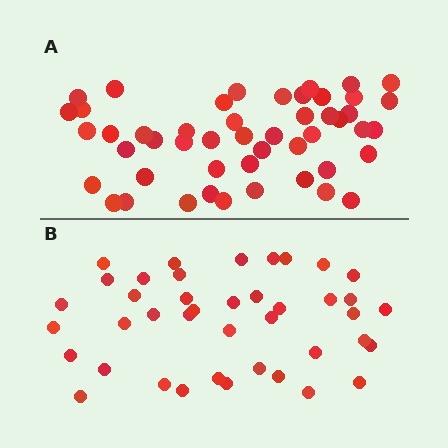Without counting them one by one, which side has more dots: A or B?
Region A (the top region) has more dots.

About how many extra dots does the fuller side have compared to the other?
Region A has roughly 8 or so more dots than region B.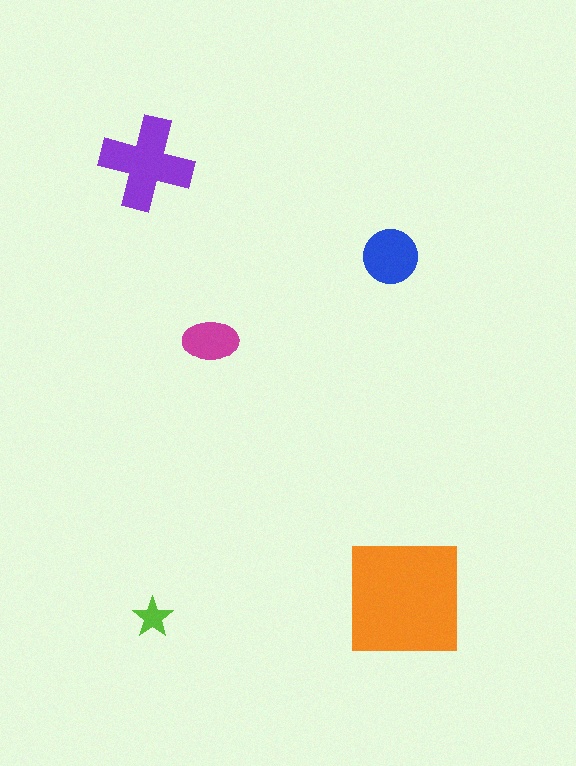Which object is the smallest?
The lime star.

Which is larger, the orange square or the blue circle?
The orange square.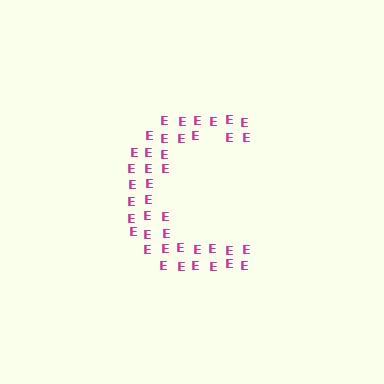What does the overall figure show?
The overall figure shows the letter C.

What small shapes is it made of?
It is made of small letter E's.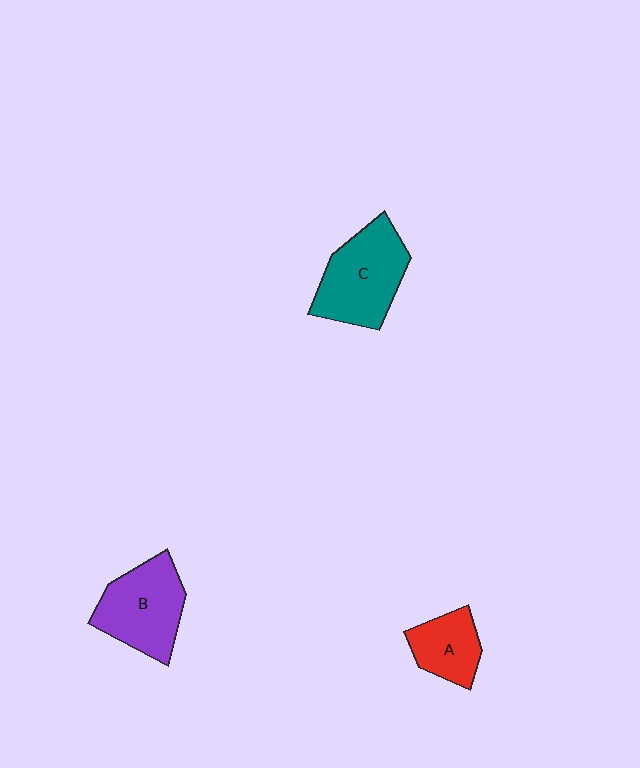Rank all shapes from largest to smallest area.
From largest to smallest: C (teal), B (purple), A (red).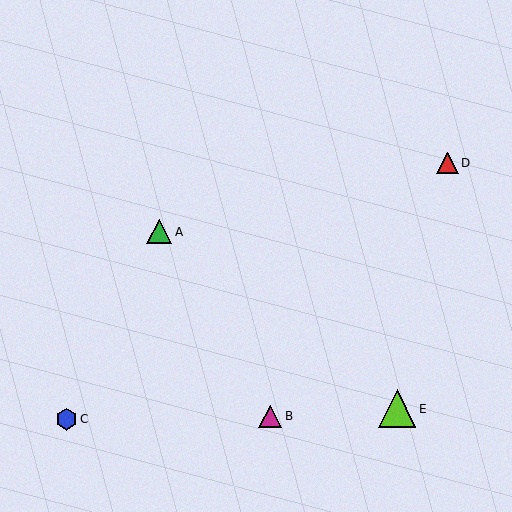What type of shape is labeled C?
Shape C is a blue hexagon.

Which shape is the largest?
The lime triangle (labeled E) is the largest.